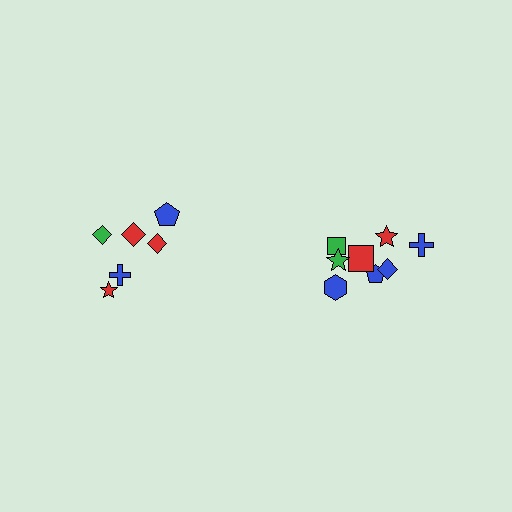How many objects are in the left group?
There are 6 objects.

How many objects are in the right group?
There are 8 objects.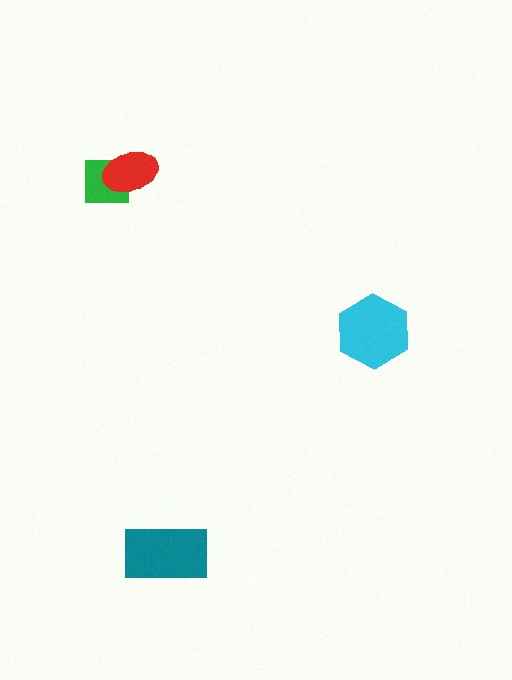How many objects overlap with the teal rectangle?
0 objects overlap with the teal rectangle.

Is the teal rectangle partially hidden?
No, no other shape covers it.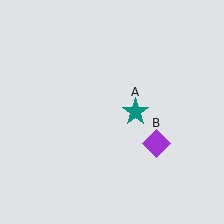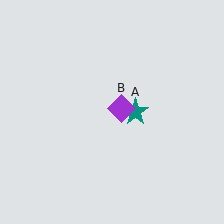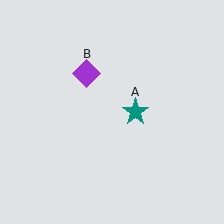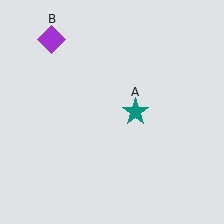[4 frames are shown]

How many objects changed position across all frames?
1 object changed position: purple diamond (object B).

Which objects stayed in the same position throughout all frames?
Teal star (object A) remained stationary.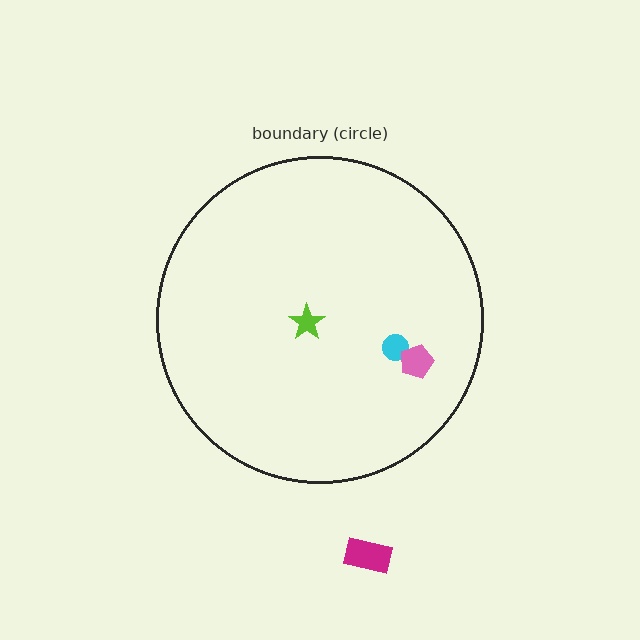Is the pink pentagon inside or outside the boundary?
Inside.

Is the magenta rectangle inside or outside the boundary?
Outside.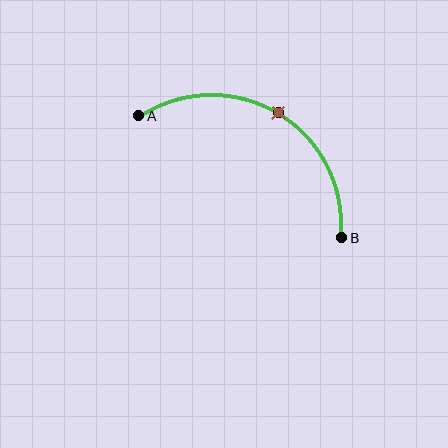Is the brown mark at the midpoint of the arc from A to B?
Yes. The brown mark lies on the arc at equal arc-length from both A and B — it is the arc midpoint.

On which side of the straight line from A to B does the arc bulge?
The arc bulges above the straight line connecting A and B.